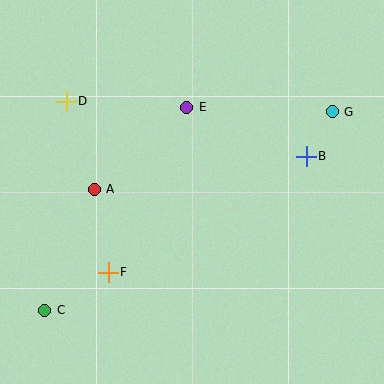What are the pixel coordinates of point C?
Point C is at (45, 310).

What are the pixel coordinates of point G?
Point G is at (332, 112).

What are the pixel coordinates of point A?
Point A is at (94, 189).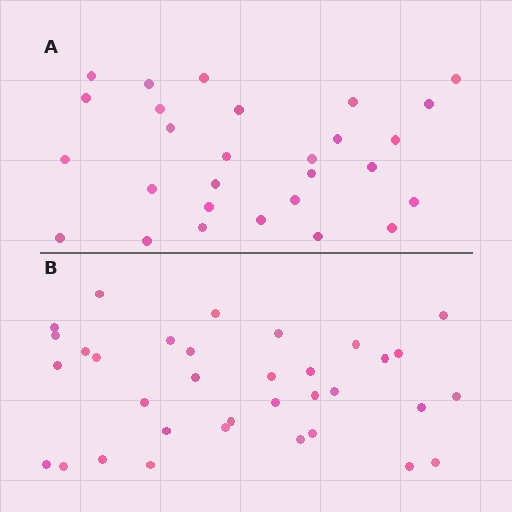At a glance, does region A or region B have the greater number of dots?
Region B (the bottom region) has more dots.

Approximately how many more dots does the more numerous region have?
Region B has about 6 more dots than region A.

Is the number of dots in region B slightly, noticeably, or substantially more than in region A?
Region B has only slightly more — the two regions are fairly close. The ratio is roughly 1.2 to 1.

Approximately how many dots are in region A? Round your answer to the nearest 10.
About 30 dots. (The exact count is 28, which rounds to 30.)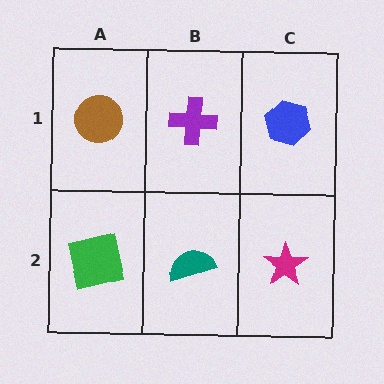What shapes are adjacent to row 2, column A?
A brown circle (row 1, column A), a teal semicircle (row 2, column B).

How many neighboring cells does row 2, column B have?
3.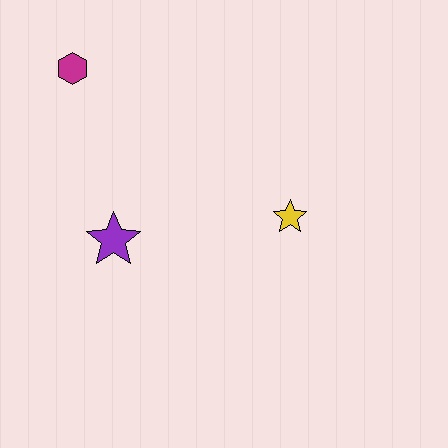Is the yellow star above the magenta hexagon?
No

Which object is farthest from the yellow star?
The magenta hexagon is farthest from the yellow star.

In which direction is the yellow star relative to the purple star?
The yellow star is to the right of the purple star.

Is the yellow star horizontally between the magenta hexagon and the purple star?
No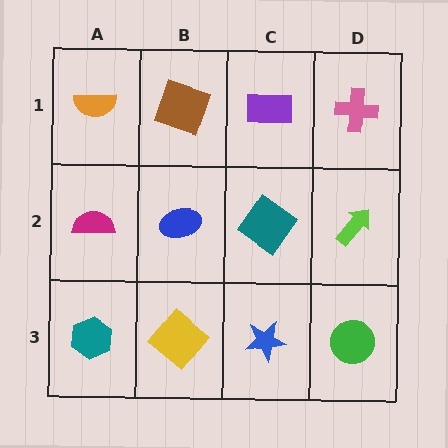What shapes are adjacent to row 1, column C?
A teal diamond (row 2, column C), a brown square (row 1, column B), a pink cross (row 1, column D).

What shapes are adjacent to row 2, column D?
A pink cross (row 1, column D), a green circle (row 3, column D), a teal diamond (row 2, column C).